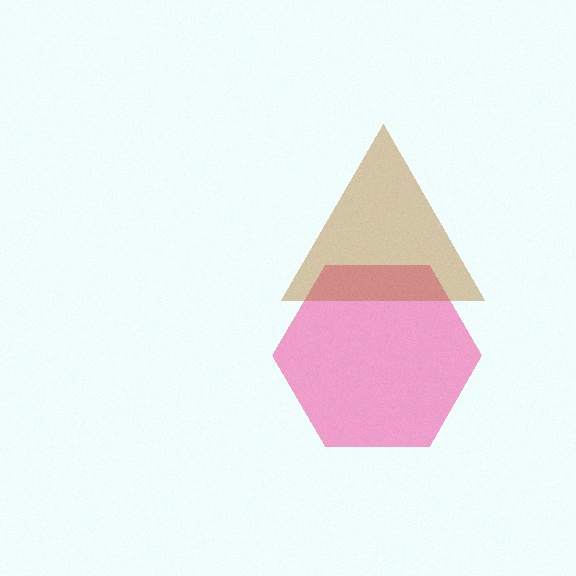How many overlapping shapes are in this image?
There are 2 overlapping shapes in the image.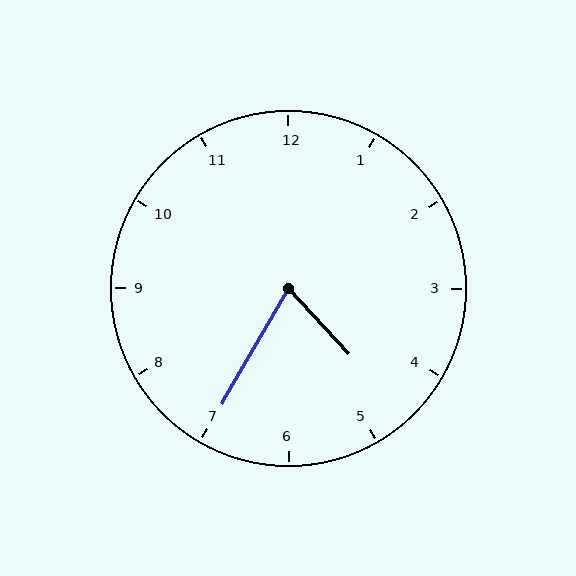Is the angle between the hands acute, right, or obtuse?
It is acute.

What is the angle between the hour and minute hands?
Approximately 72 degrees.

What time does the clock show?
4:35.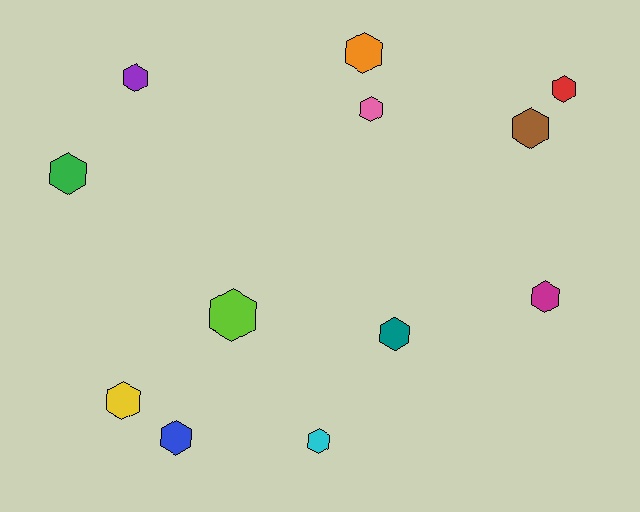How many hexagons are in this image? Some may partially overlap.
There are 12 hexagons.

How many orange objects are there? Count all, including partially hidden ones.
There is 1 orange object.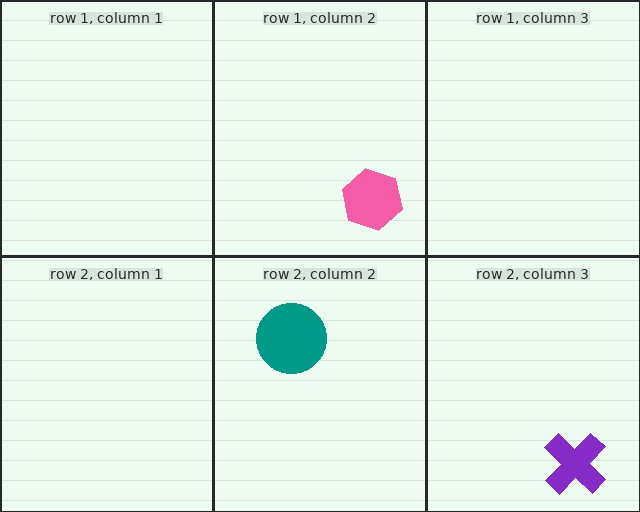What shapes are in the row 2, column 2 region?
The teal circle.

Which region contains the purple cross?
The row 2, column 3 region.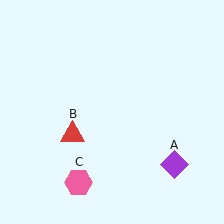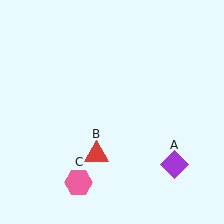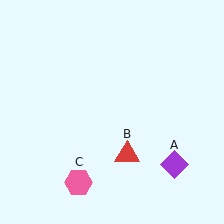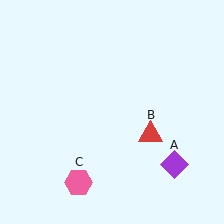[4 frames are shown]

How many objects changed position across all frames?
1 object changed position: red triangle (object B).